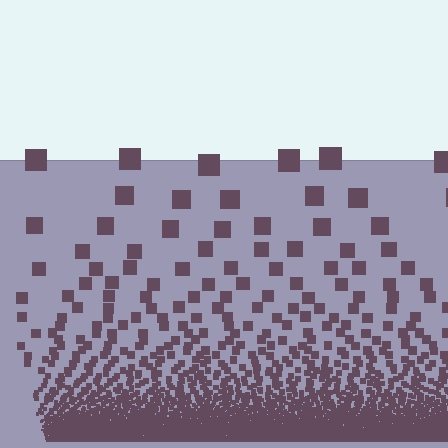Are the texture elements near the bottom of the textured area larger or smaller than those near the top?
Smaller. The gradient is inverted — elements near the bottom are smaller and denser.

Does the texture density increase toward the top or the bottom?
Density increases toward the bottom.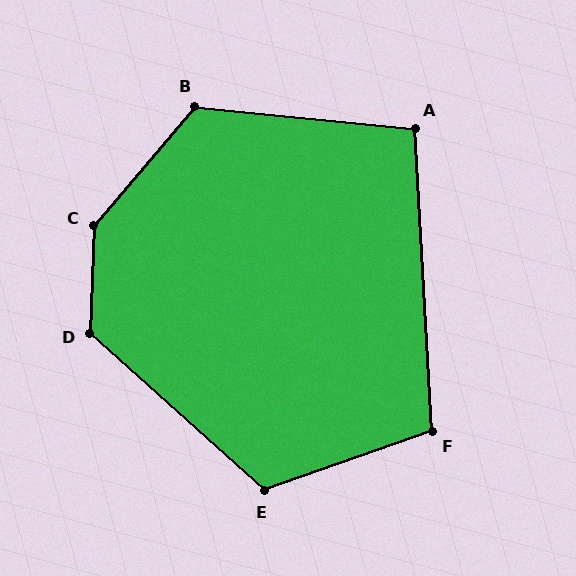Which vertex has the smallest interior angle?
A, at approximately 99 degrees.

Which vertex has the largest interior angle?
C, at approximately 142 degrees.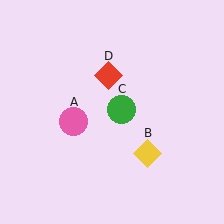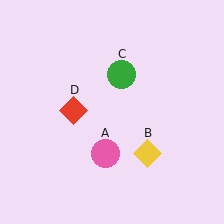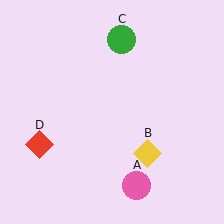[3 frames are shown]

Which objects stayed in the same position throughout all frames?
Yellow diamond (object B) remained stationary.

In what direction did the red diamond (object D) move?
The red diamond (object D) moved down and to the left.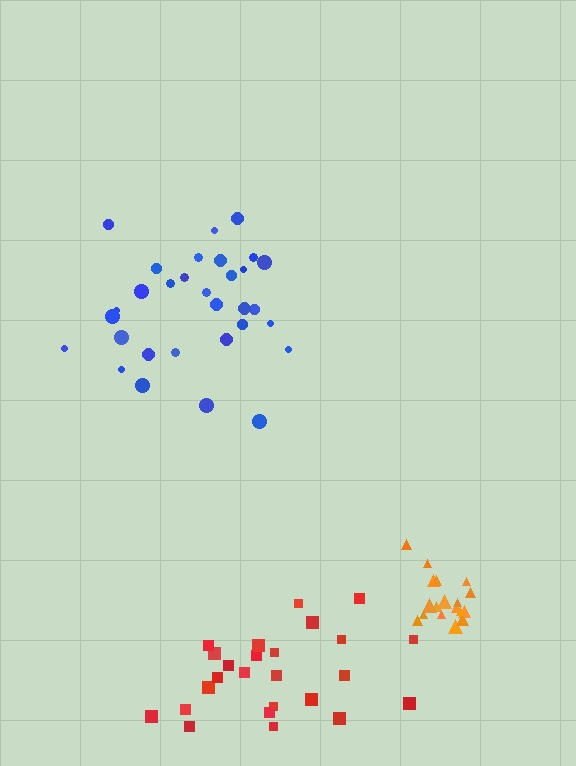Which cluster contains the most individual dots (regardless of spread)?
Blue (31).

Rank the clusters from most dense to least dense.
orange, red, blue.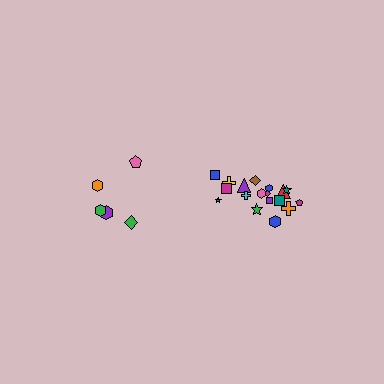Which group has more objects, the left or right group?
The right group.